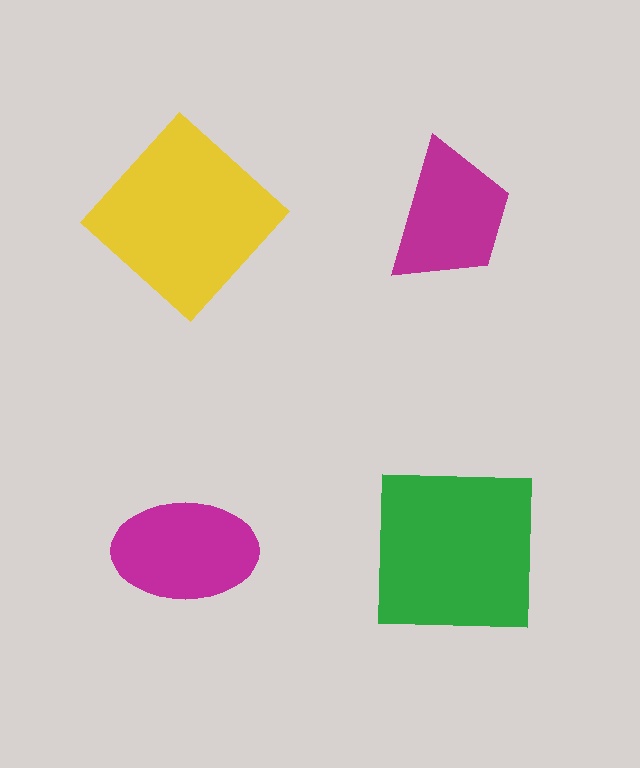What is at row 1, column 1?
A yellow diamond.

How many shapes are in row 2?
2 shapes.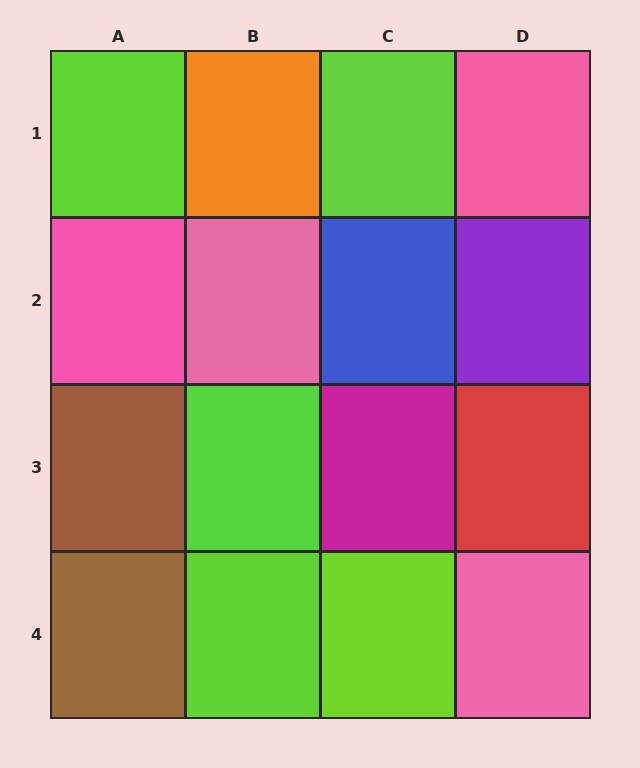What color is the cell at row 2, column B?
Pink.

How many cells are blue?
1 cell is blue.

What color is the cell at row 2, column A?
Pink.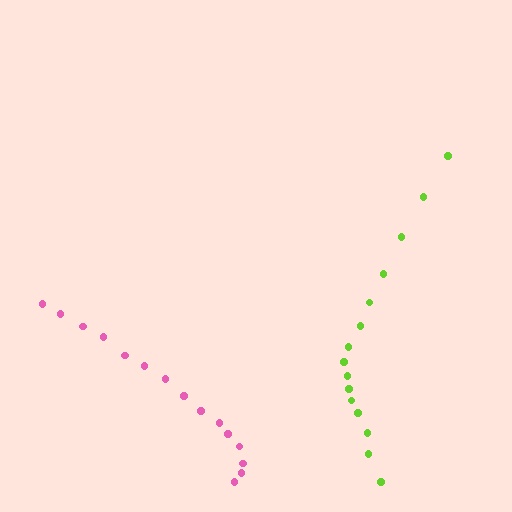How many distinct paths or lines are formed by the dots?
There are 2 distinct paths.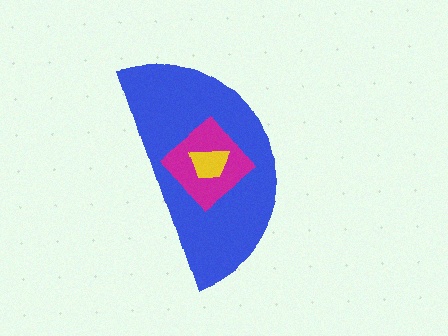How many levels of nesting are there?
3.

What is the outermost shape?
The blue semicircle.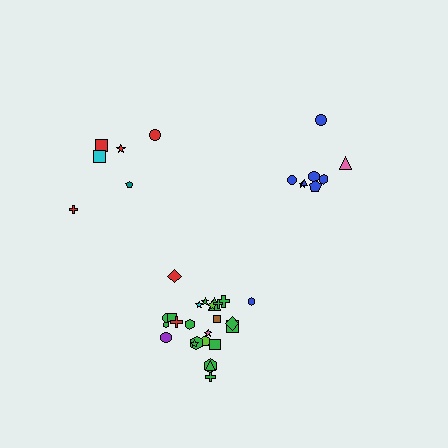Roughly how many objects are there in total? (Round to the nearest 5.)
Roughly 40 objects in total.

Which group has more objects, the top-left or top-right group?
The top-right group.